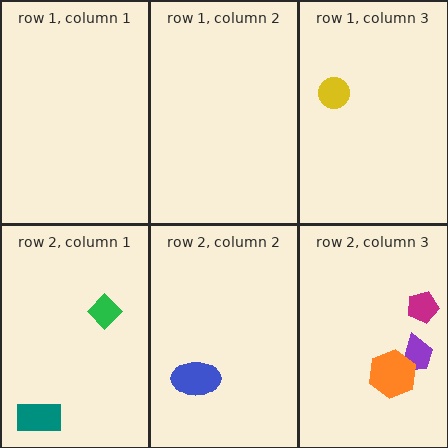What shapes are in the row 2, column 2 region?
The blue ellipse.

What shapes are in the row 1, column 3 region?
The yellow circle.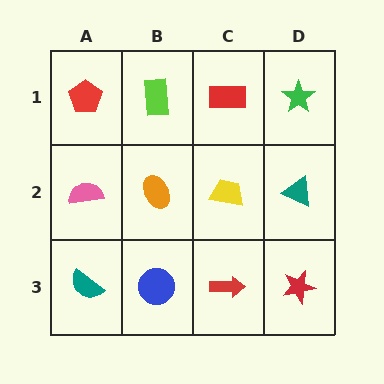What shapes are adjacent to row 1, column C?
A yellow trapezoid (row 2, column C), a lime rectangle (row 1, column B), a green star (row 1, column D).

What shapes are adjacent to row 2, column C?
A red rectangle (row 1, column C), a red arrow (row 3, column C), an orange ellipse (row 2, column B), a teal triangle (row 2, column D).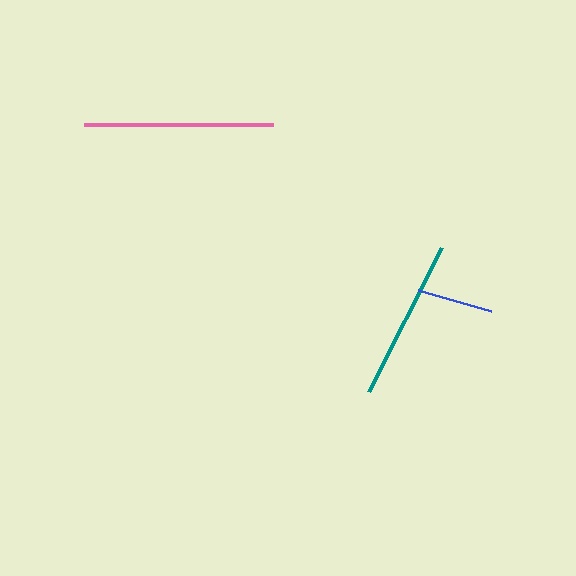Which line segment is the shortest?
The blue line is the shortest at approximately 76 pixels.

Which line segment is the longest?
The pink line is the longest at approximately 188 pixels.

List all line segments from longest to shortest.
From longest to shortest: pink, teal, blue.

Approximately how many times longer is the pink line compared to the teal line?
The pink line is approximately 1.2 times the length of the teal line.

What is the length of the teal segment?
The teal segment is approximately 161 pixels long.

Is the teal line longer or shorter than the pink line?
The pink line is longer than the teal line.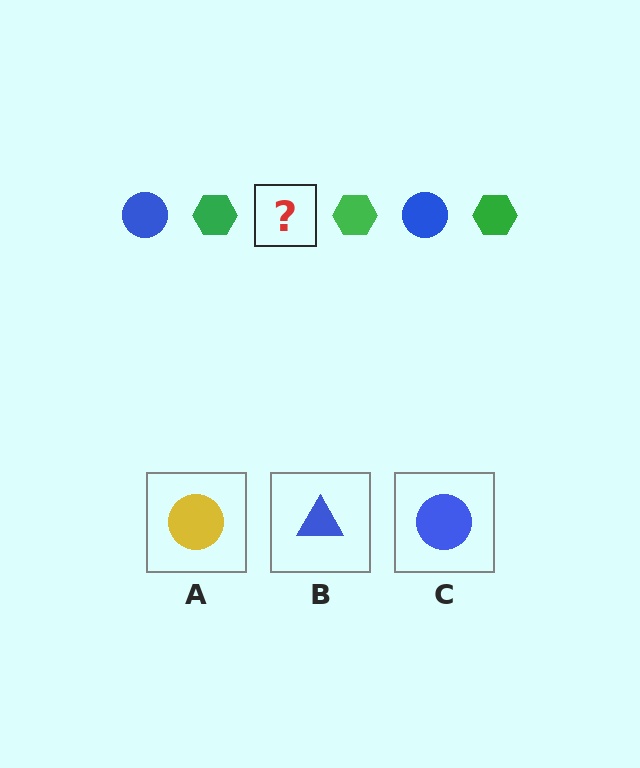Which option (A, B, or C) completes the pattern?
C.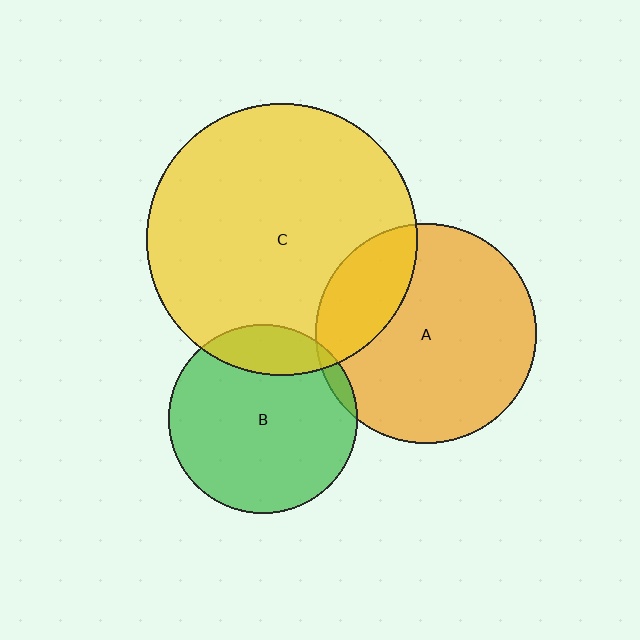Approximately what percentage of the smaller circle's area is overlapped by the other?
Approximately 15%.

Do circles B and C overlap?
Yes.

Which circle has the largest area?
Circle C (yellow).